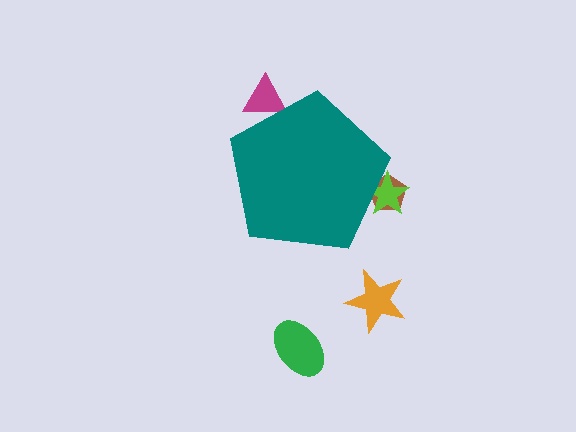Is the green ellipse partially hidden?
No, the green ellipse is fully visible.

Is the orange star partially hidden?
No, the orange star is fully visible.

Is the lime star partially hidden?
Yes, the lime star is partially hidden behind the teal pentagon.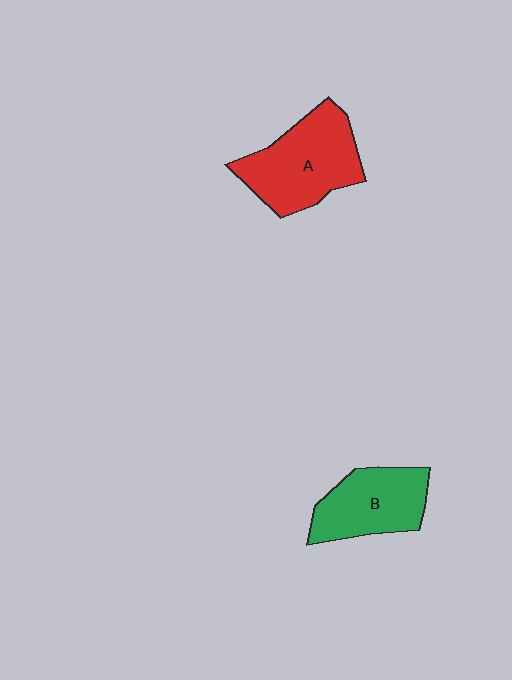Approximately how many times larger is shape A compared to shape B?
Approximately 1.3 times.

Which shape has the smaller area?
Shape B (green).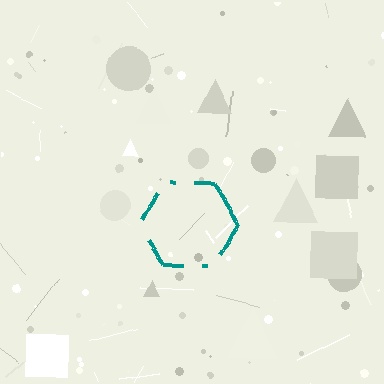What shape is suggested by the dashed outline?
The dashed outline suggests a hexagon.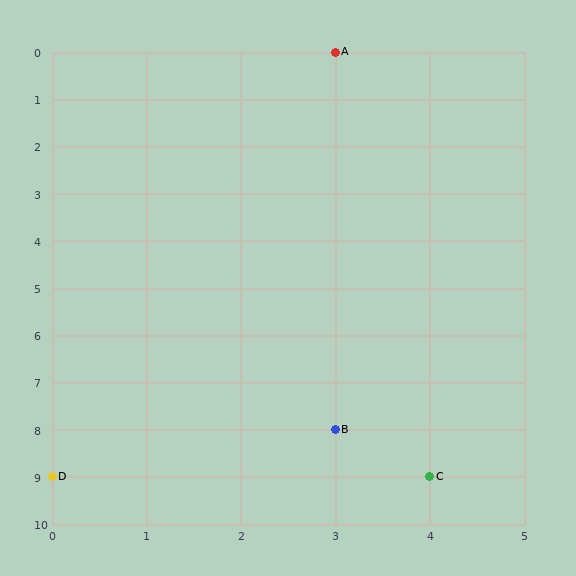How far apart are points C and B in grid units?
Points C and B are 1 column and 1 row apart (about 1.4 grid units diagonally).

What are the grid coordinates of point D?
Point D is at grid coordinates (0, 9).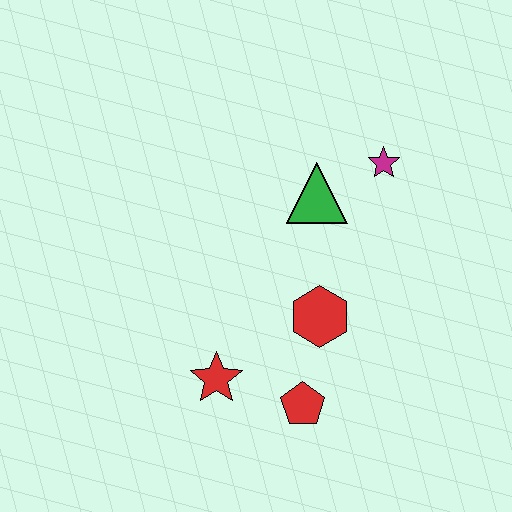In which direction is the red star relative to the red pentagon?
The red star is to the left of the red pentagon.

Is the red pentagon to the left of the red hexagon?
Yes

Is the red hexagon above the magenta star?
No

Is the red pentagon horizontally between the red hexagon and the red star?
Yes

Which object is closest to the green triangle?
The magenta star is closest to the green triangle.